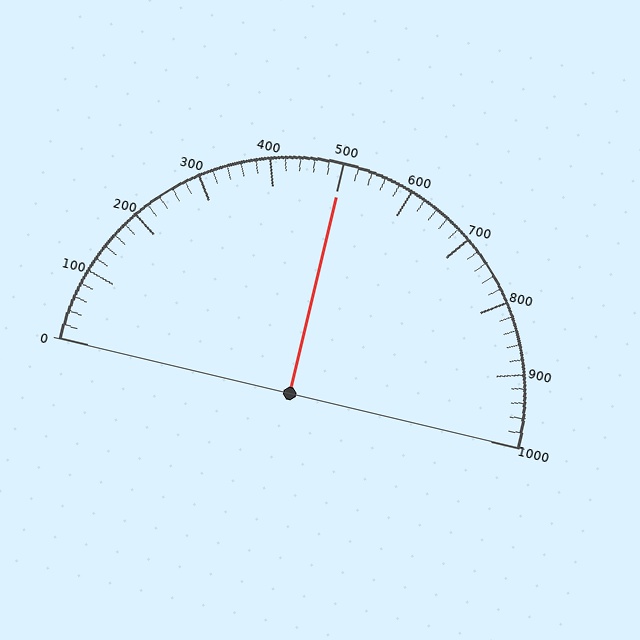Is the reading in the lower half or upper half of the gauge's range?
The reading is in the upper half of the range (0 to 1000).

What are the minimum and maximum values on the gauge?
The gauge ranges from 0 to 1000.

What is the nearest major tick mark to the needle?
The nearest major tick mark is 500.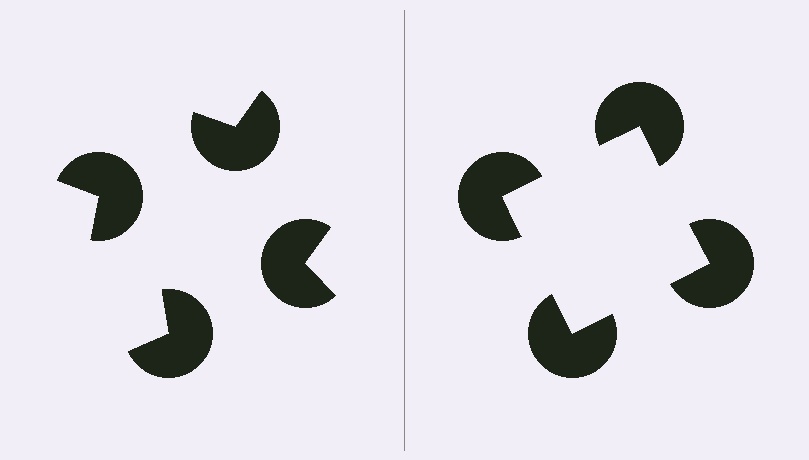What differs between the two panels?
The pac-man discs are positioned identically on both sides; only the wedge orientations differ. On the right they align to a square; on the left they are misaligned.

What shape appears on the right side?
An illusory square.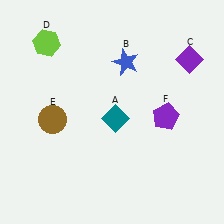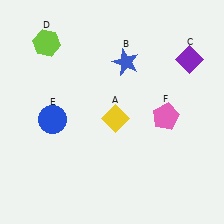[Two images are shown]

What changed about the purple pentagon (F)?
In Image 1, F is purple. In Image 2, it changed to pink.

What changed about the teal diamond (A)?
In Image 1, A is teal. In Image 2, it changed to yellow.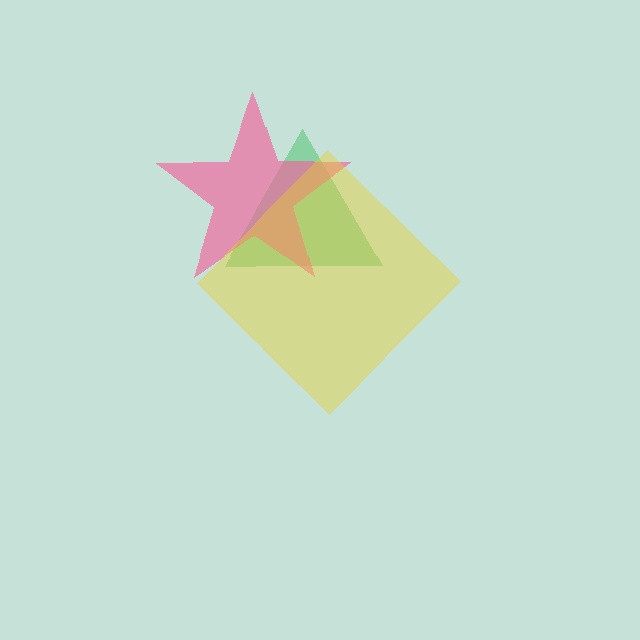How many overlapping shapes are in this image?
There are 3 overlapping shapes in the image.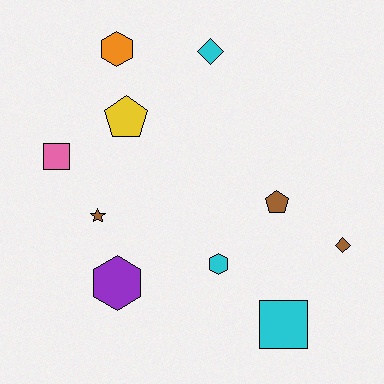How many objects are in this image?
There are 10 objects.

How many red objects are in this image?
There are no red objects.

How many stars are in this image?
There is 1 star.